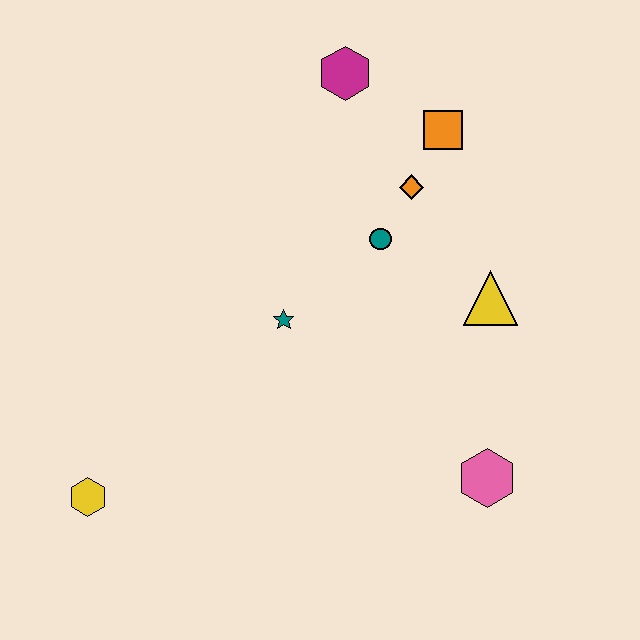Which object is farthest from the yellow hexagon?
The orange square is farthest from the yellow hexagon.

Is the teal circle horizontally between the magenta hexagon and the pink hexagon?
Yes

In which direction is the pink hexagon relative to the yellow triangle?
The pink hexagon is below the yellow triangle.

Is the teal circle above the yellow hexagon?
Yes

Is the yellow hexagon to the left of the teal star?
Yes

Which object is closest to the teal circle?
The orange diamond is closest to the teal circle.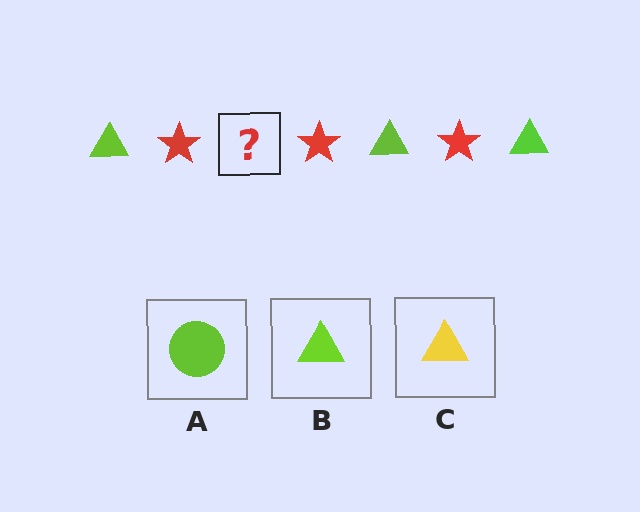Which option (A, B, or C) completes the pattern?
B.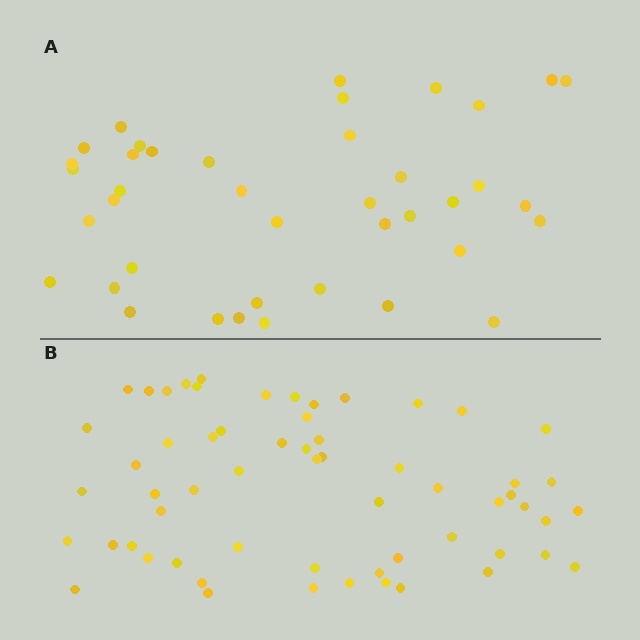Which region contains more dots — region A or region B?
Region B (the bottom region) has more dots.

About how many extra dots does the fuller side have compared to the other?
Region B has approximately 20 more dots than region A.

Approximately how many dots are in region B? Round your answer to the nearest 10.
About 60 dots.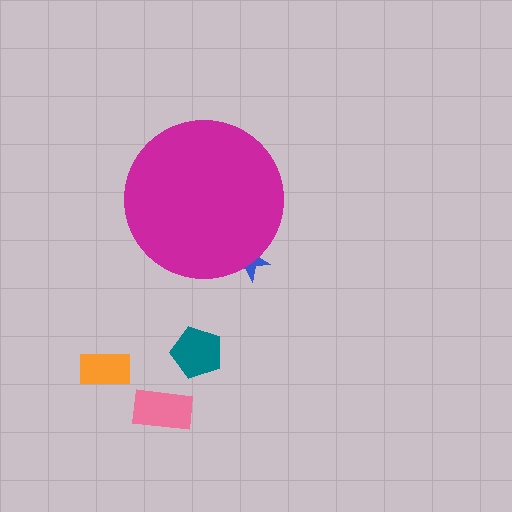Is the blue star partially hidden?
Yes, the blue star is partially hidden behind the magenta circle.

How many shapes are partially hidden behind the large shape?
1 shape is partially hidden.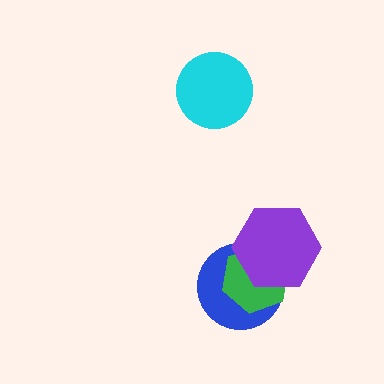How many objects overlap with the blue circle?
2 objects overlap with the blue circle.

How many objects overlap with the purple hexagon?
2 objects overlap with the purple hexagon.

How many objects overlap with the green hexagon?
2 objects overlap with the green hexagon.